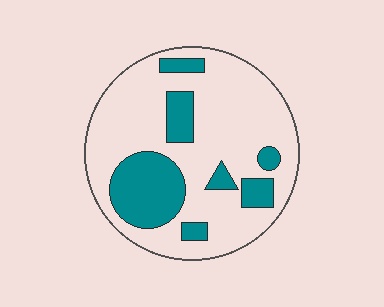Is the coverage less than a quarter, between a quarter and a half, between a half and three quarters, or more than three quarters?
Between a quarter and a half.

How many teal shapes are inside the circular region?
7.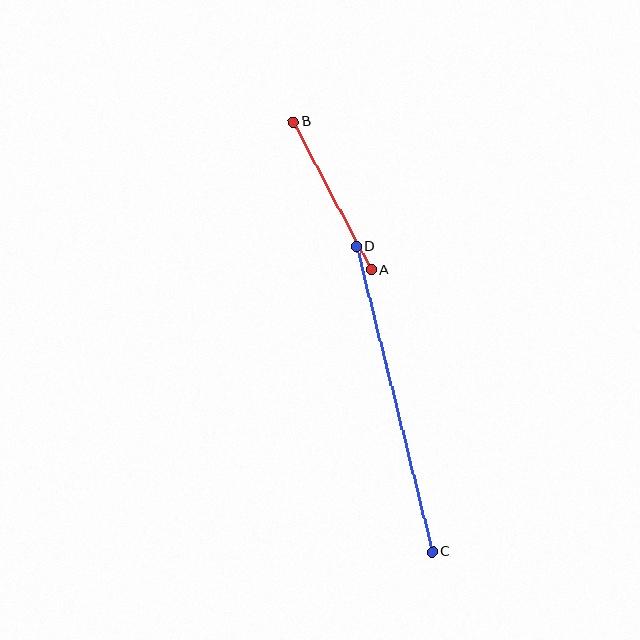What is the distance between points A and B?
The distance is approximately 167 pixels.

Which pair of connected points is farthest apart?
Points C and D are farthest apart.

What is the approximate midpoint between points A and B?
The midpoint is at approximately (332, 196) pixels.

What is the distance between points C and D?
The distance is approximately 315 pixels.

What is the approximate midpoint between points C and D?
The midpoint is at approximately (395, 399) pixels.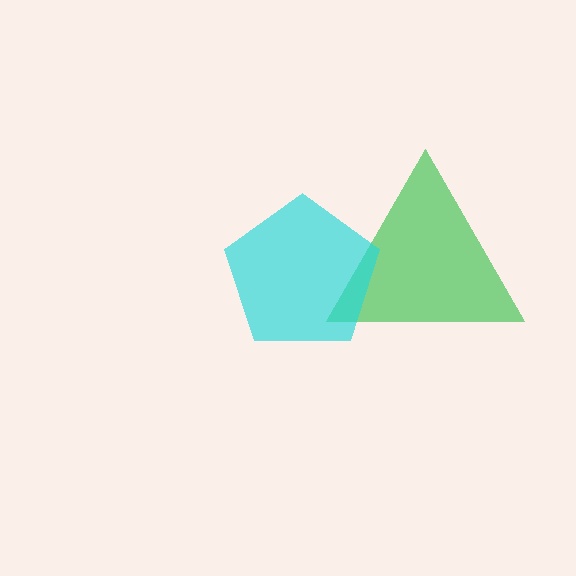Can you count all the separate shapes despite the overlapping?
Yes, there are 2 separate shapes.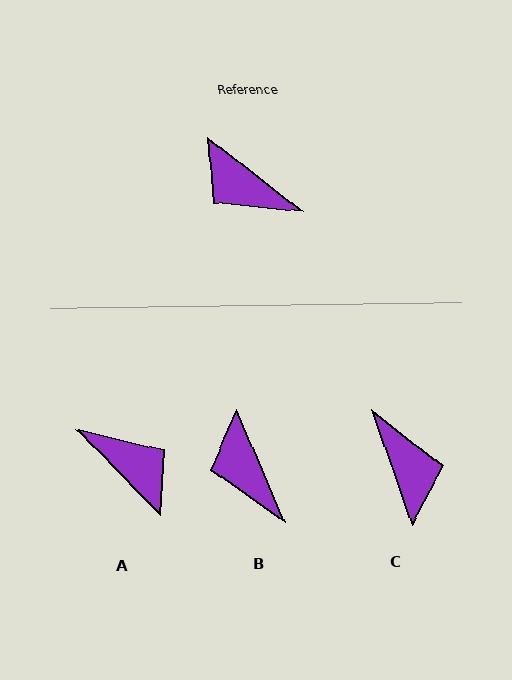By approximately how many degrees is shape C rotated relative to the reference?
Approximately 147 degrees counter-clockwise.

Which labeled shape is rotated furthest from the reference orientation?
A, about 172 degrees away.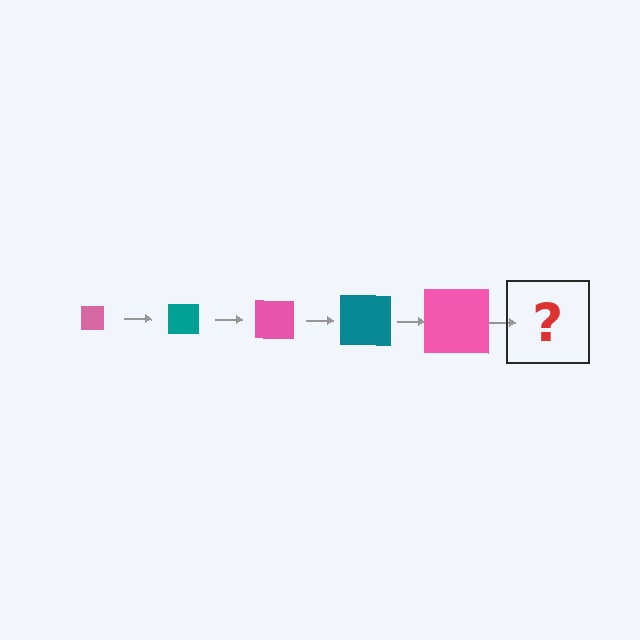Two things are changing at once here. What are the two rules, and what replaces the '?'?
The two rules are that the square grows larger each step and the color cycles through pink and teal. The '?' should be a teal square, larger than the previous one.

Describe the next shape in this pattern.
It should be a teal square, larger than the previous one.